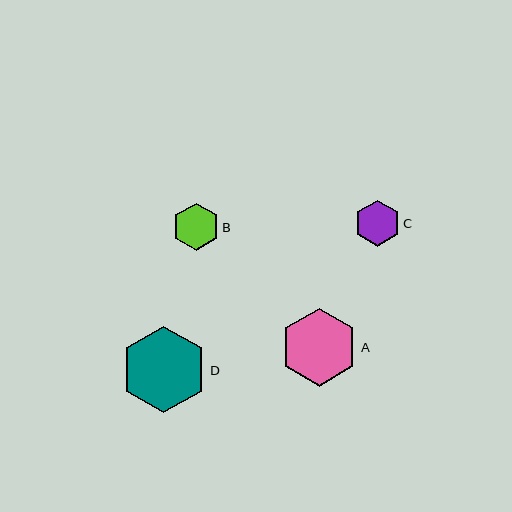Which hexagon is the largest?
Hexagon D is the largest with a size of approximately 86 pixels.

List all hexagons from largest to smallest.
From largest to smallest: D, A, B, C.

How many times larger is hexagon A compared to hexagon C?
Hexagon A is approximately 1.7 times the size of hexagon C.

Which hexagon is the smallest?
Hexagon C is the smallest with a size of approximately 46 pixels.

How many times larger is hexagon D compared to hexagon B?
Hexagon D is approximately 1.8 times the size of hexagon B.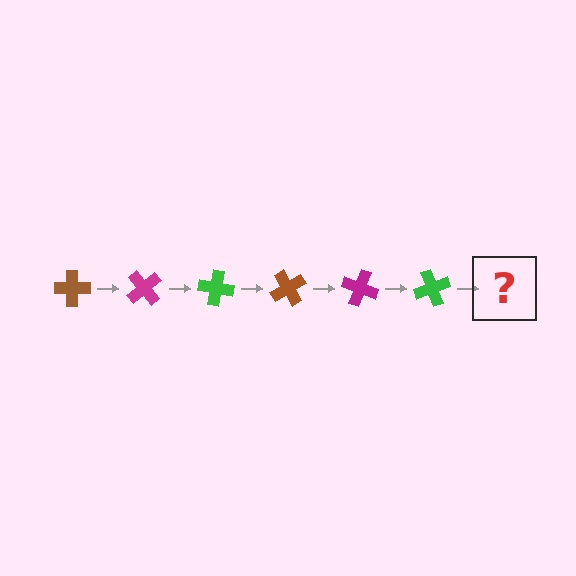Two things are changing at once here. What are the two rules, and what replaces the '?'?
The two rules are that it rotates 50 degrees each step and the color cycles through brown, magenta, and green. The '?' should be a brown cross, rotated 300 degrees from the start.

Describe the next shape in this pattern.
It should be a brown cross, rotated 300 degrees from the start.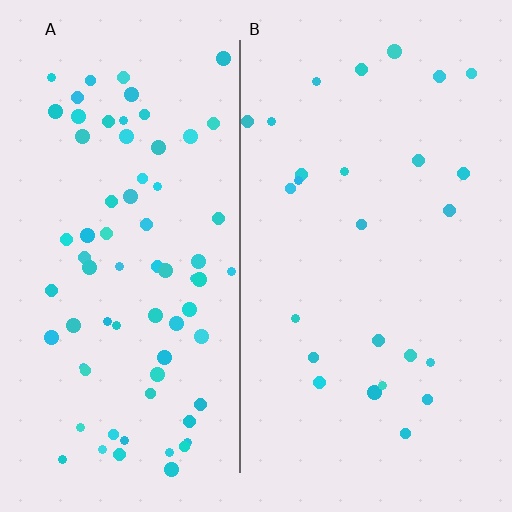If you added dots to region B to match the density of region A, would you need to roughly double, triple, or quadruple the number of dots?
Approximately triple.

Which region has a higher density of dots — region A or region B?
A (the left).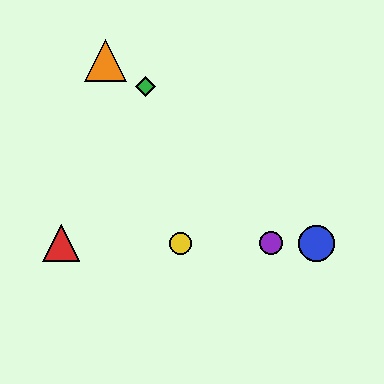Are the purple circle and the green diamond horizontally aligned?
No, the purple circle is at y≈243 and the green diamond is at y≈86.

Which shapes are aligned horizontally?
The red triangle, the blue circle, the yellow circle, the purple circle are aligned horizontally.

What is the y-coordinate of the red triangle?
The red triangle is at y≈243.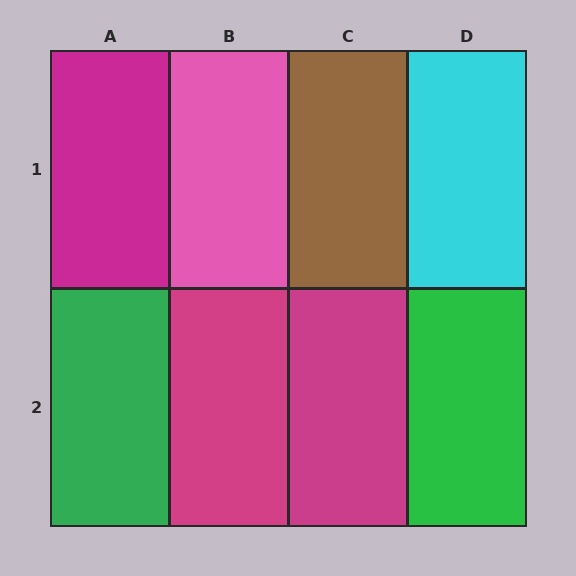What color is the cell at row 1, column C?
Brown.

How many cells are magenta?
3 cells are magenta.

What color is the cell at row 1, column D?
Cyan.